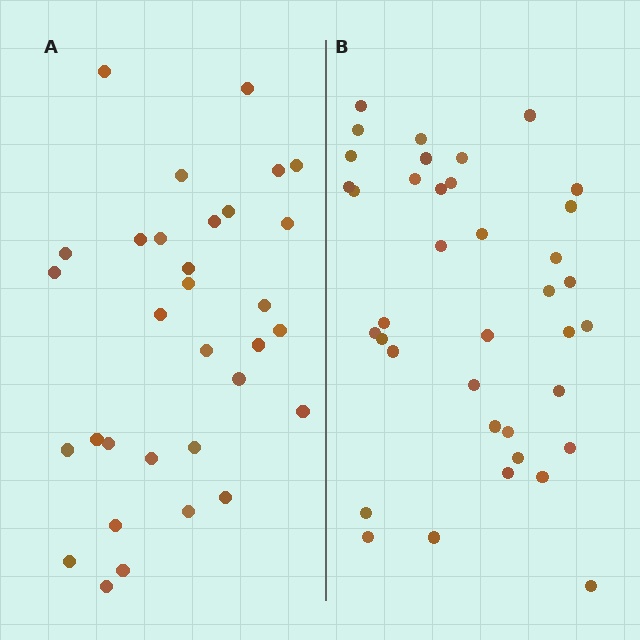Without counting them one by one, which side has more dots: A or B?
Region B (the right region) has more dots.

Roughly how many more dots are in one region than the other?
Region B has about 6 more dots than region A.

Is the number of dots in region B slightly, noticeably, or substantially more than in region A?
Region B has only slightly more — the two regions are fairly close. The ratio is roughly 1.2 to 1.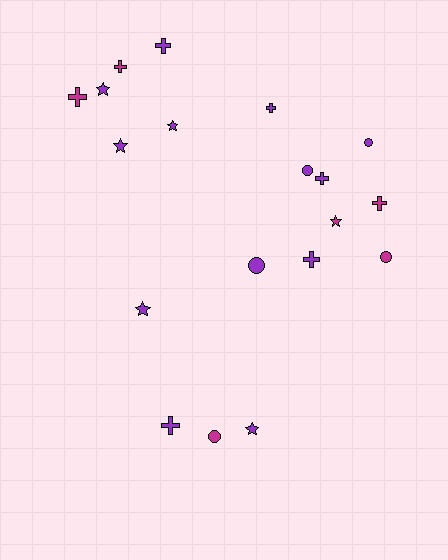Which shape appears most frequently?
Cross, with 8 objects.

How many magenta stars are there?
There is 1 magenta star.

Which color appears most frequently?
Purple, with 13 objects.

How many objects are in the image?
There are 19 objects.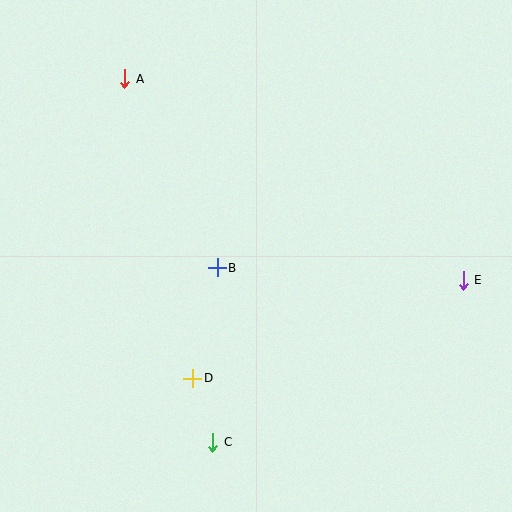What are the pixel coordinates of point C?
Point C is at (213, 442).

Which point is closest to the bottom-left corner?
Point C is closest to the bottom-left corner.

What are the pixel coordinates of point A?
Point A is at (125, 79).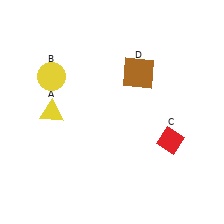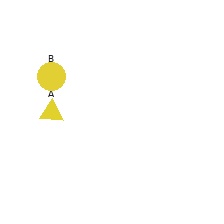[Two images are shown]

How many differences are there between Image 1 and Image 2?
There are 2 differences between the two images.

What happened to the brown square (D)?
The brown square (D) was removed in Image 2. It was in the top-right area of Image 1.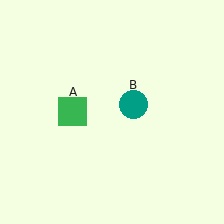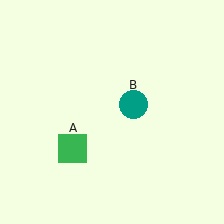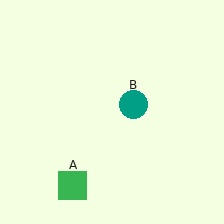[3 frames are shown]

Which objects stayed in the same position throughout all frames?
Teal circle (object B) remained stationary.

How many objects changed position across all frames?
1 object changed position: green square (object A).